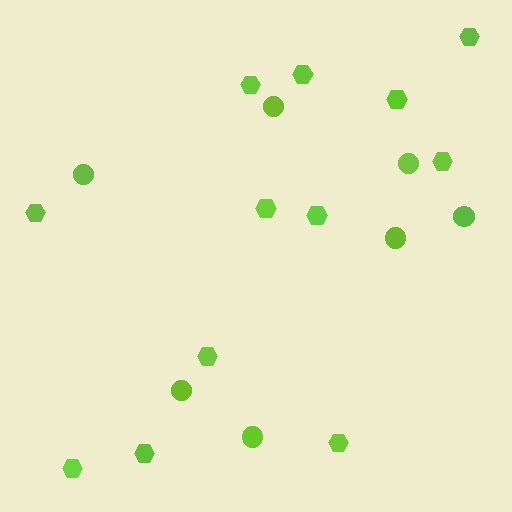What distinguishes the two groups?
There are 2 groups: one group of hexagons (12) and one group of circles (7).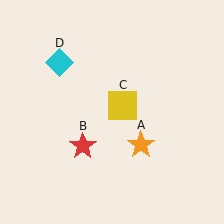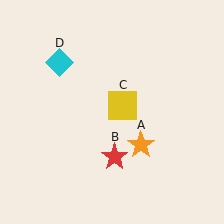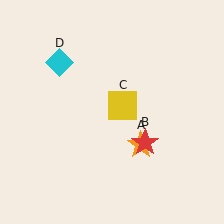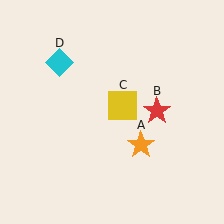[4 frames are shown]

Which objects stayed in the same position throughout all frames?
Orange star (object A) and yellow square (object C) and cyan diamond (object D) remained stationary.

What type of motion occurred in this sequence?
The red star (object B) rotated counterclockwise around the center of the scene.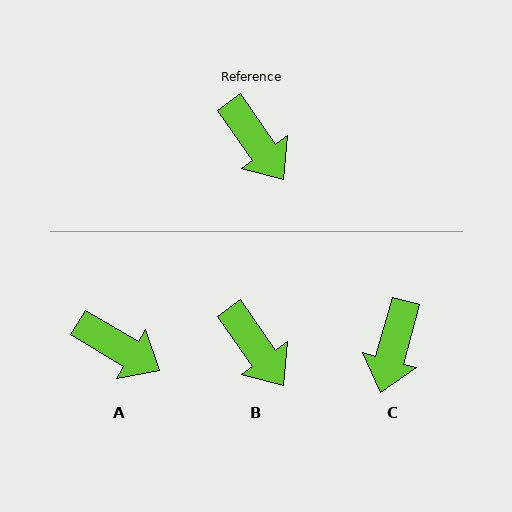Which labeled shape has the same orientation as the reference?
B.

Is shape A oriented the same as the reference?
No, it is off by about 24 degrees.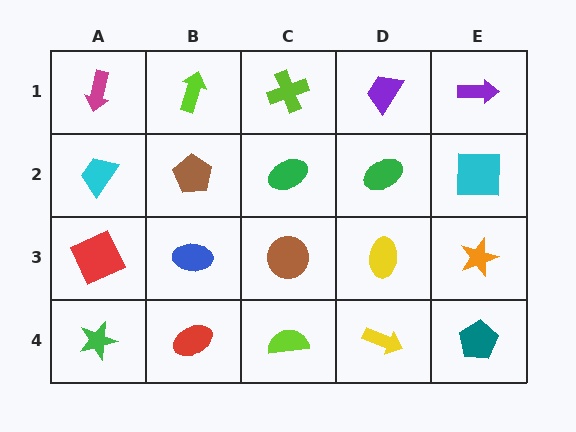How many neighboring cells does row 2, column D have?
4.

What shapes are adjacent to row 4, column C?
A brown circle (row 3, column C), a red ellipse (row 4, column B), a yellow arrow (row 4, column D).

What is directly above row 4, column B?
A blue ellipse.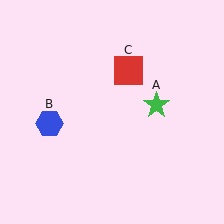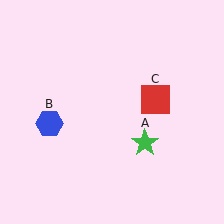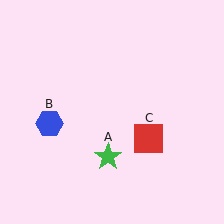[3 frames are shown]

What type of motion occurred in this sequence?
The green star (object A), red square (object C) rotated clockwise around the center of the scene.